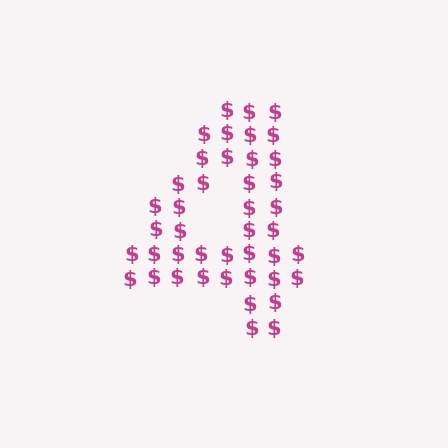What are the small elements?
The small elements are dollar signs.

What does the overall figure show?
The overall figure shows the digit 4.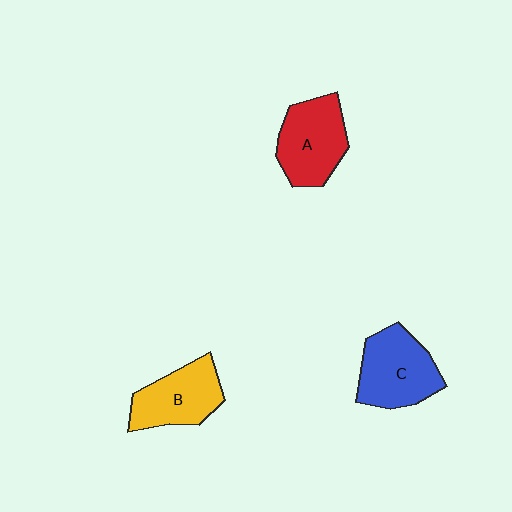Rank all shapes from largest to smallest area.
From largest to smallest: C (blue), A (red), B (yellow).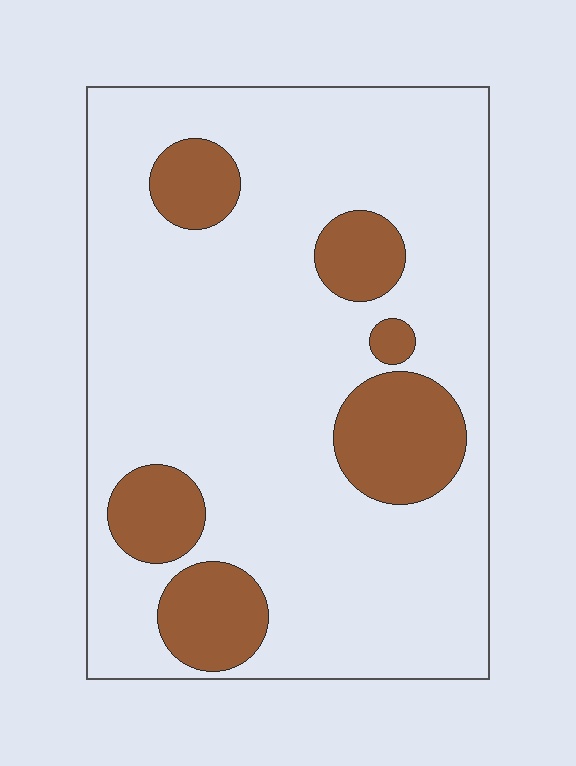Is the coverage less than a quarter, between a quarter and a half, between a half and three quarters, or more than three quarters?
Less than a quarter.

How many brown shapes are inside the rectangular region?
6.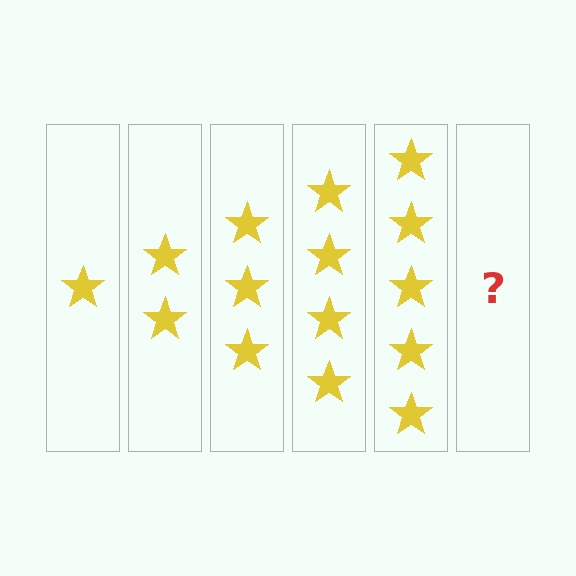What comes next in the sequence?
The next element should be 6 stars.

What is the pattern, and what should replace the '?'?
The pattern is that each step adds one more star. The '?' should be 6 stars.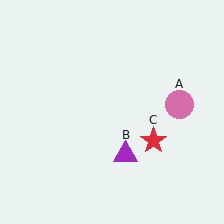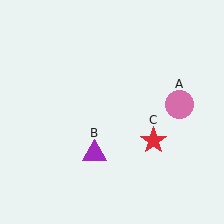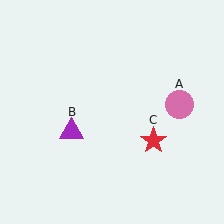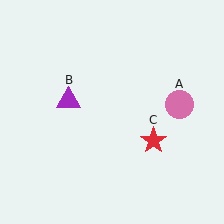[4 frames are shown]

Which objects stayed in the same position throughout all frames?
Pink circle (object A) and red star (object C) remained stationary.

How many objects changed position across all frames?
1 object changed position: purple triangle (object B).